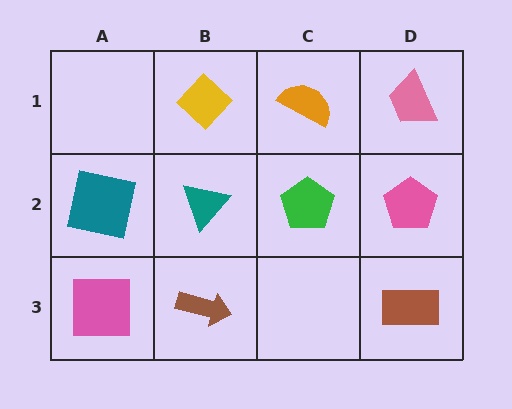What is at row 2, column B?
A teal triangle.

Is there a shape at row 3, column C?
No, that cell is empty.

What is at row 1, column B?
A yellow diamond.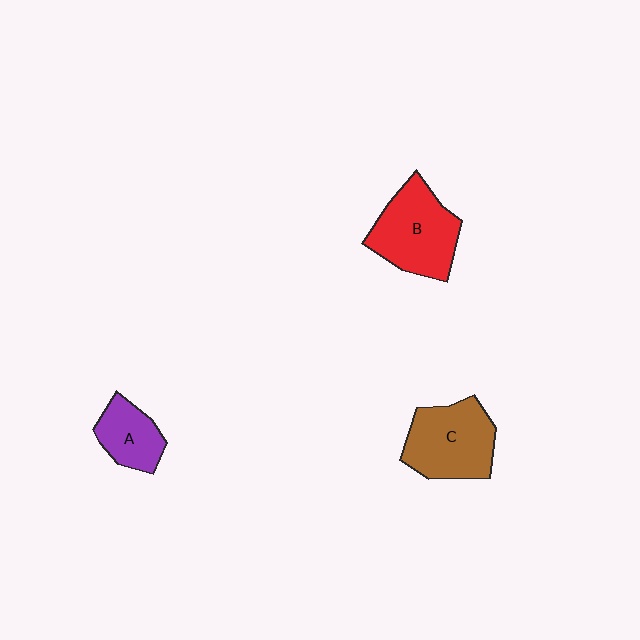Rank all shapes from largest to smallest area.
From largest to smallest: B (red), C (brown), A (purple).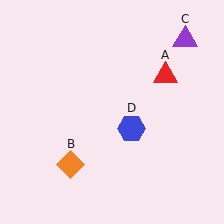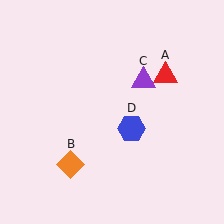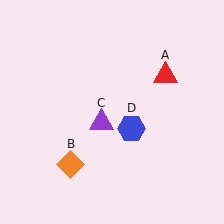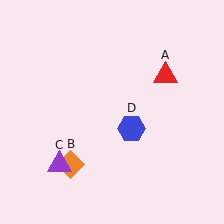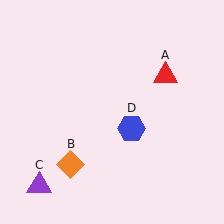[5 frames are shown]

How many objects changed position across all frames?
1 object changed position: purple triangle (object C).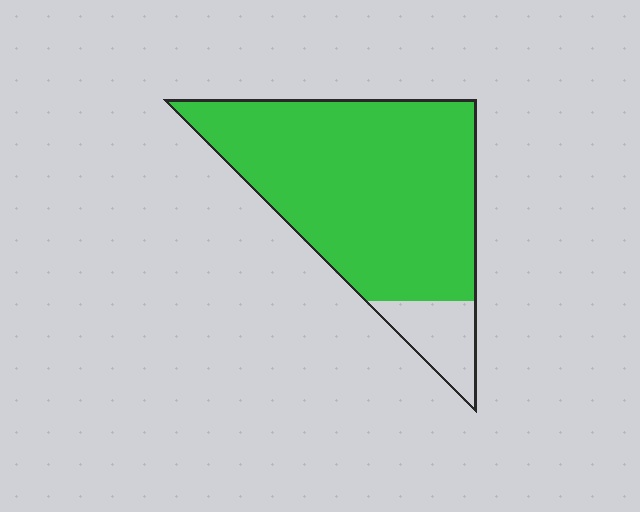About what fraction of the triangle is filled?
About seven eighths (7/8).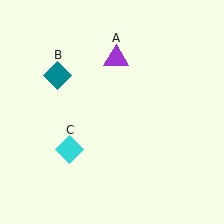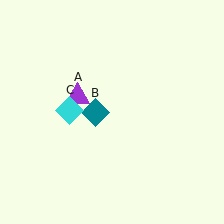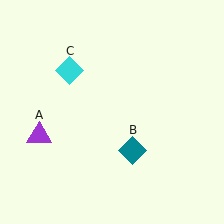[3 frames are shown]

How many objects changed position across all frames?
3 objects changed position: purple triangle (object A), teal diamond (object B), cyan diamond (object C).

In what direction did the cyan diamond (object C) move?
The cyan diamond (object C) moved up.